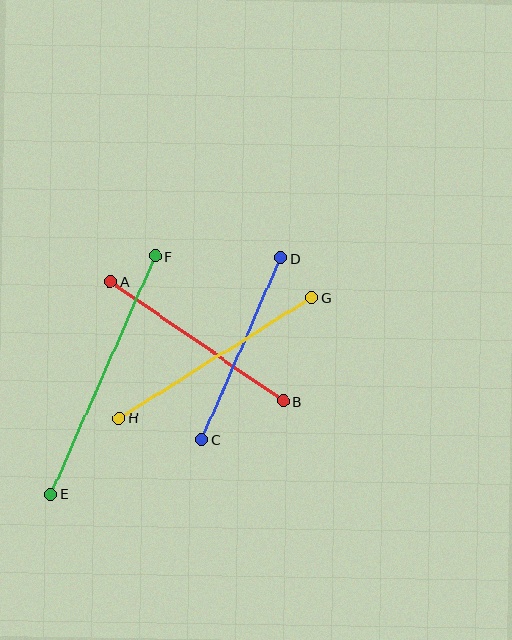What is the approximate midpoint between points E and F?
The midpoint is at approximately (103, 375) pixels.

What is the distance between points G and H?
The distance is approximately 228 pixels.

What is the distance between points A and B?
The distance is approximately 210 pixels.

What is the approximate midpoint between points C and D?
The midpoint is at approximately (241, 349) pixels.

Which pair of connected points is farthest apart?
Points E and F are farthest apart.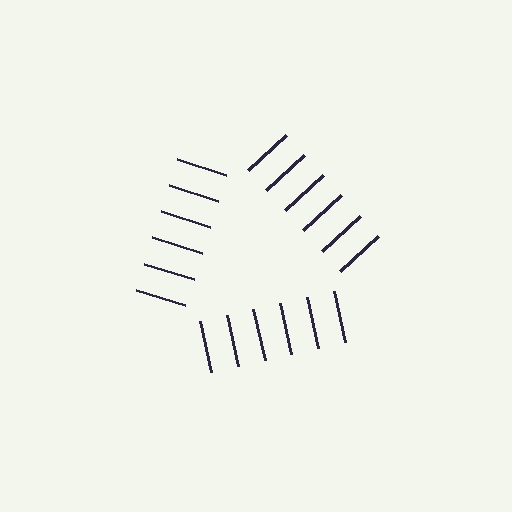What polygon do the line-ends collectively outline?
An illusory triangle — the line segments terminate on its edges but no continuous stroke is drawn.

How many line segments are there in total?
18 — 6 along each of the 3 edges.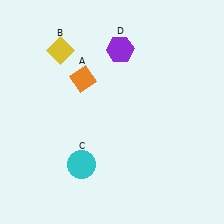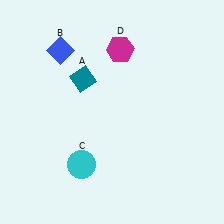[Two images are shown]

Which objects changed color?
A changed from orange to teal. B changed from yellow to blue. D changed from purple to magenta.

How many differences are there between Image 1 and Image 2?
There are 3 differences between the two images.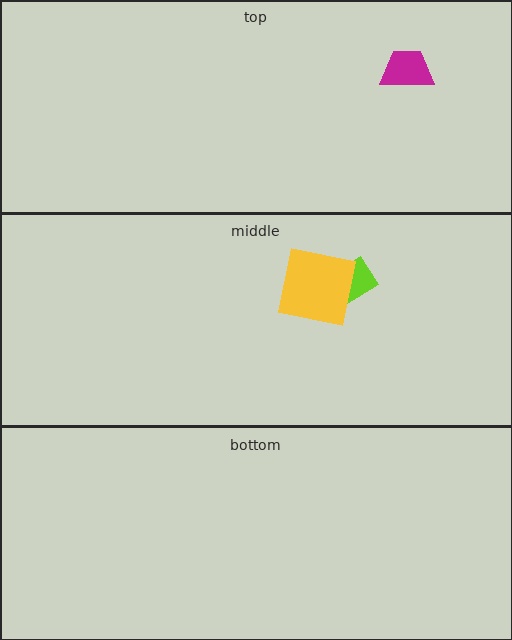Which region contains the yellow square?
The middle region.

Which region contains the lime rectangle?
The middle region.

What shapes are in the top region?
The magenta trapezoid.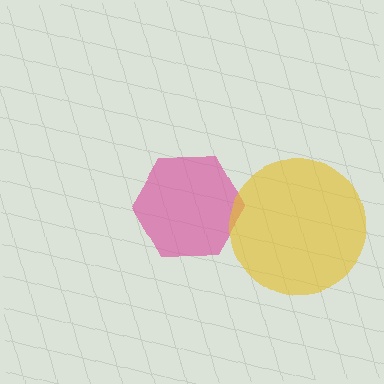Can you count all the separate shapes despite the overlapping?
Yes, there are 2 separate shapes.